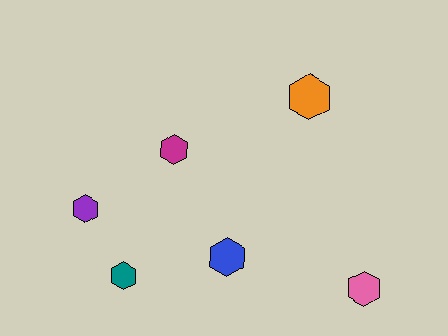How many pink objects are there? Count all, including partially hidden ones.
There is 1 pink object.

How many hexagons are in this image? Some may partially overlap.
There are 6 hexagons.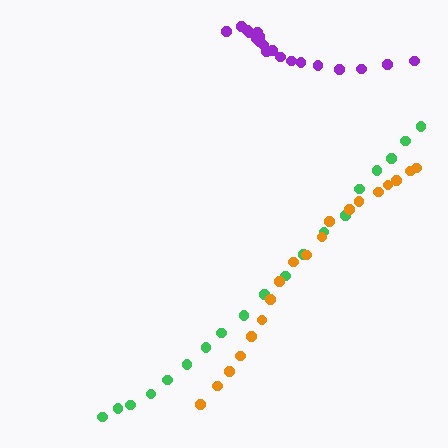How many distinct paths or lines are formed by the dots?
There are 3 distinct paths.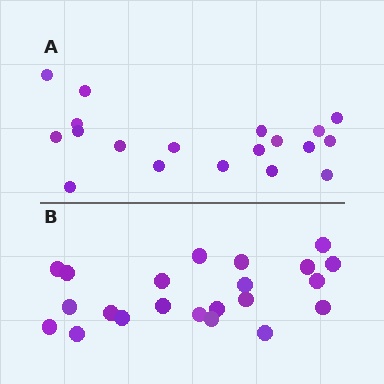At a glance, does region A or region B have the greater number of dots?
Region B (the bottom region) has more dots.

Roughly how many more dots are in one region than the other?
Region B has just a few more — roughly 2 or 3 more dots than region A.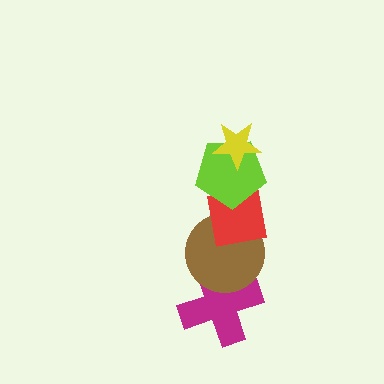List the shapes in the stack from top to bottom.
From top to bottom: the yellow star, the lime pentagon, the red square, the brown circle, the magenta cross.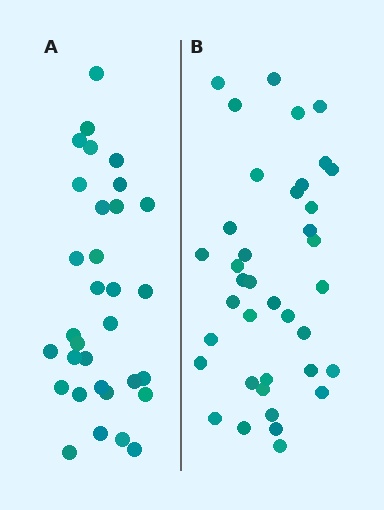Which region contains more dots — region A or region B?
Region B (the right region) has more dots.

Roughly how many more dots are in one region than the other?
Region B has about 6 more dots than region A.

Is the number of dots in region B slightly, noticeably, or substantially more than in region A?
Region B has only slightly more — the two regions are fairly close. The ratio is roughly 1.2 to 1.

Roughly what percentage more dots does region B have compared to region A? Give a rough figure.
About 20% more.